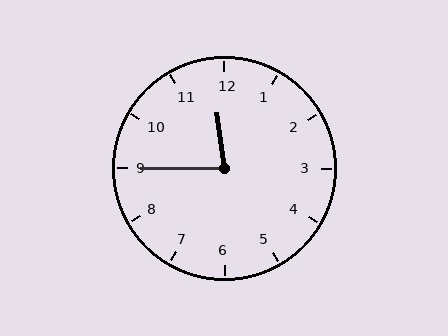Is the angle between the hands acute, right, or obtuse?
It is acute.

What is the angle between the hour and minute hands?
Approximately 82 degrees.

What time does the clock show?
11:45.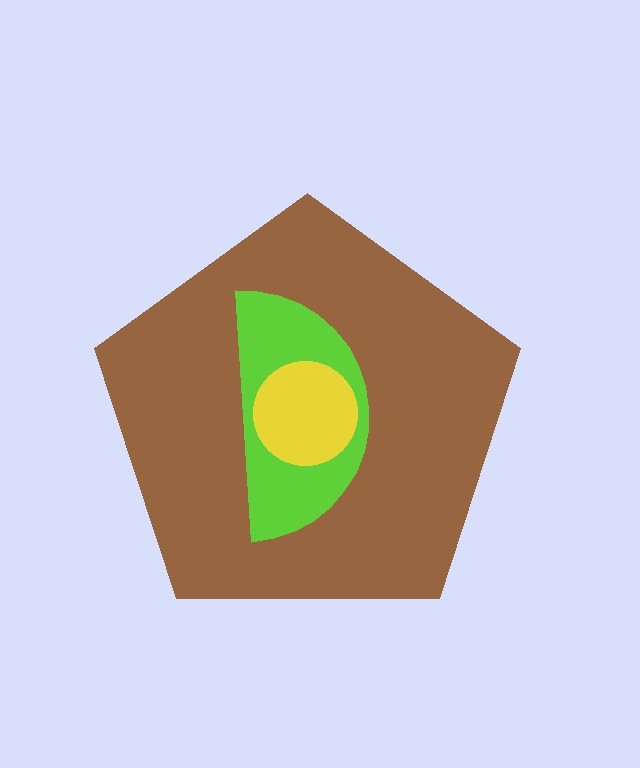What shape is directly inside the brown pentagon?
The lime semicircle.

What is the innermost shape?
The yellow circle.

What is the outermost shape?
The brown pentagon.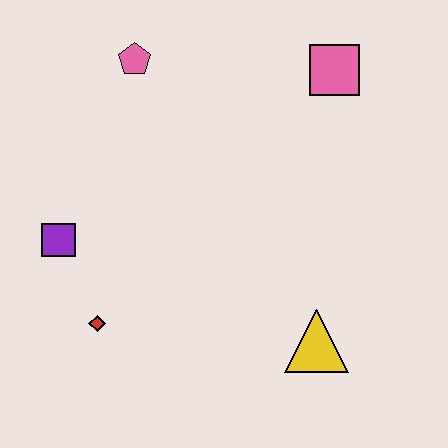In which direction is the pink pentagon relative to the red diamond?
The pink pentagon is above the red diamond.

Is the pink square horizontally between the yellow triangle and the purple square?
No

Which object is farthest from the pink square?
The red diamond is farthest from the pink square.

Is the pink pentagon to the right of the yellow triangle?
No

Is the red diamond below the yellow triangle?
No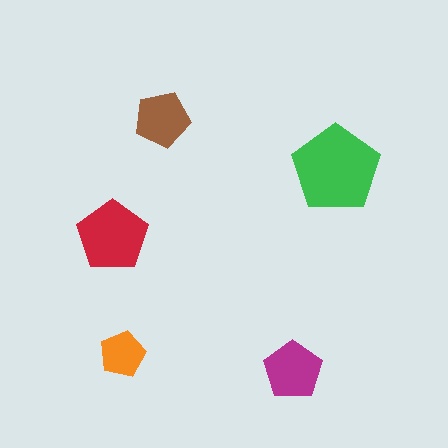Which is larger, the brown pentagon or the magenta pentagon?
The magenta one.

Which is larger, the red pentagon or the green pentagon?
The green one.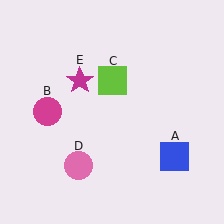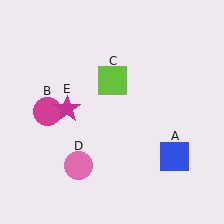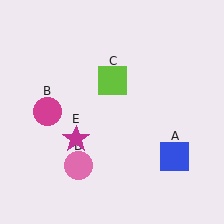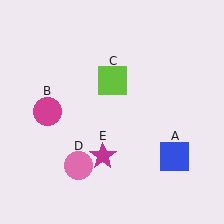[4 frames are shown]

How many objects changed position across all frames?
1 object changed position: magenta star (object E).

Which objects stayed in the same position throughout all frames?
Blue square (object A) and magenta circle (object B) and lime square (object C) and pink circle (object D) remained stationary.